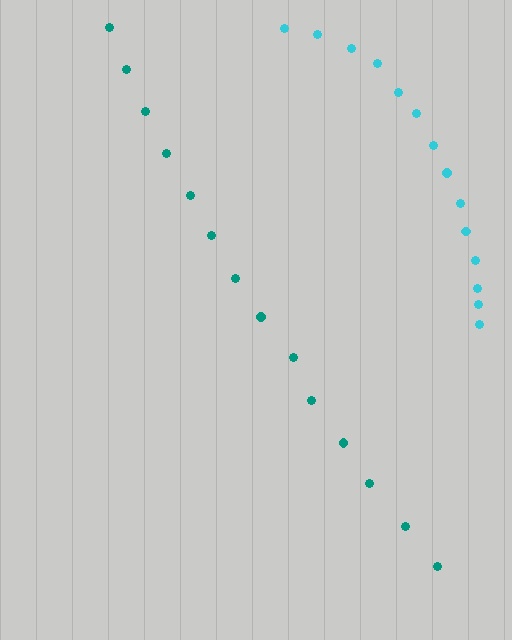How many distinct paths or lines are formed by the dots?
There are 2 distinct paths.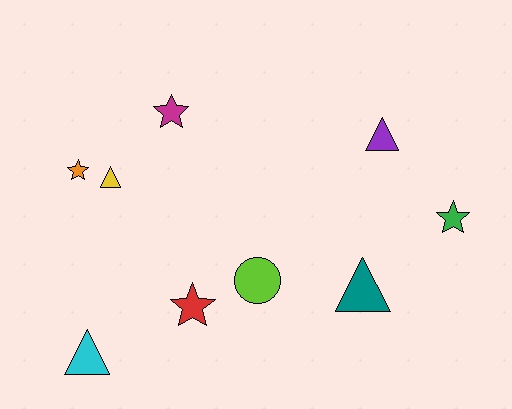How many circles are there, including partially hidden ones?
There is 1 circle.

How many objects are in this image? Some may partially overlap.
There are 9 objects.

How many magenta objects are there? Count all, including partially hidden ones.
There is 1 magenta object.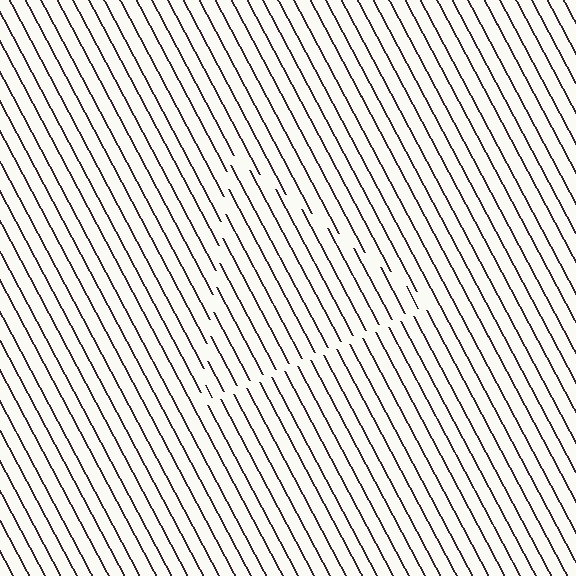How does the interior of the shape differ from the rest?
The interior of the shape contains the same grating, shifted by half a period — the contour is defined by the phase discontinuity where line-ends from the inner and outer gratings abut.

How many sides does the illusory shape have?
3 sides — the line-ends trace a triangle.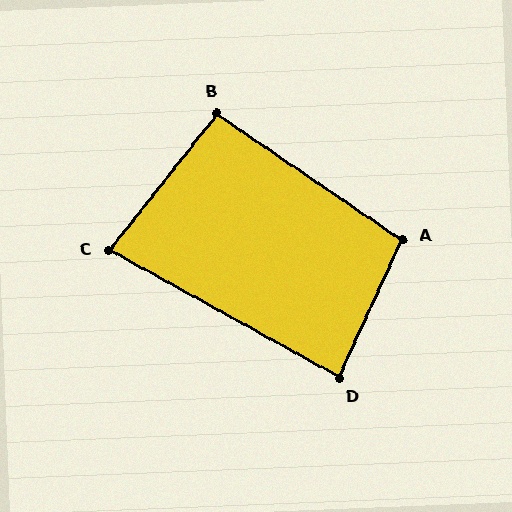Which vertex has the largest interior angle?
A, at approximately 100 degrees.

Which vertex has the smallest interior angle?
C, at approximately 80 degrees.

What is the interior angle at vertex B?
Approximately 94 degrees (approximately right).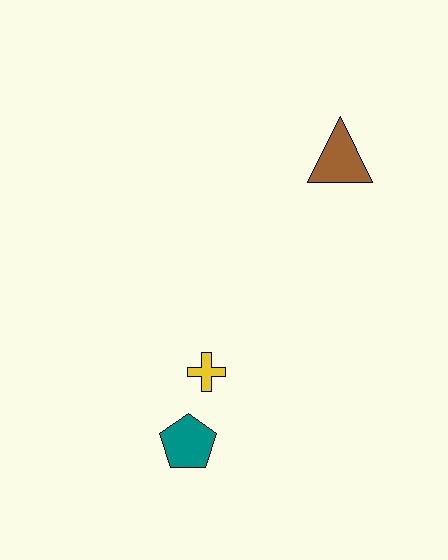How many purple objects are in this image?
There are no purple objects.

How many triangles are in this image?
There is 1 triangle.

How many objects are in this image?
There are 3 objects.